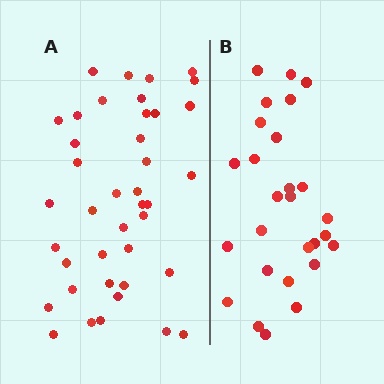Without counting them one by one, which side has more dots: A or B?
Region A (the left region) has more dots.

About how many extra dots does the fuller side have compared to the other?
Region A has approximately 15 more dots than region B.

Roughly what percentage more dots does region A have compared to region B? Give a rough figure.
About 50% more.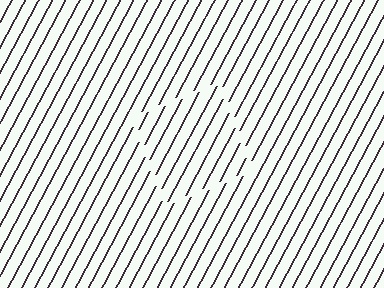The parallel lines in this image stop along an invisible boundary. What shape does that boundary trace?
An illusory square. The interior of the shape contains the same grating, shifted by half a period — the contour is defined by the phase discontinuity where line-ends from the inner and outer gratings abut.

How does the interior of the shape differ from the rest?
The interior of the shape contains the same grating, shifted by half a period — the contour is defined by the phase discontinuity where line-ends from the inner and outer gratings abut.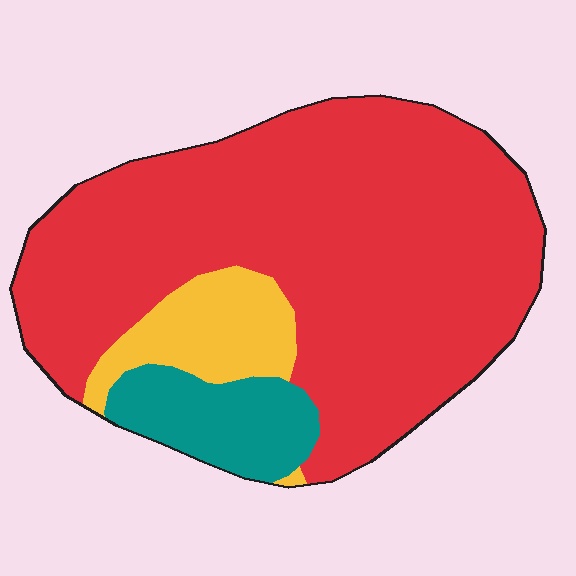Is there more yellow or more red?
Red.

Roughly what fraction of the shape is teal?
Teal covers roughly 10% of the shape.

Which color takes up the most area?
Red, at roughly 75%.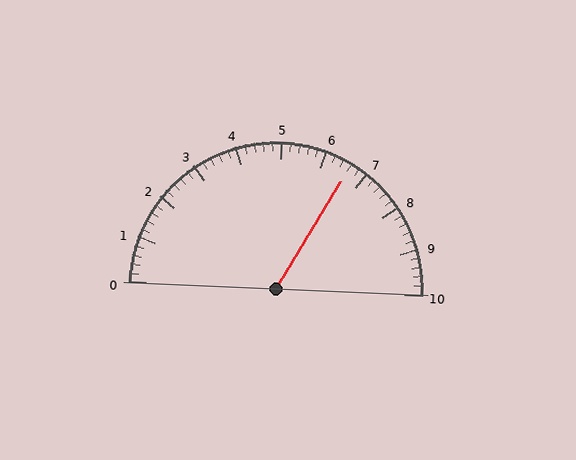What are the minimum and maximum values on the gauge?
The gauge ranges from 0 to 10.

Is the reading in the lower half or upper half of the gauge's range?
The reading is in the upper half of the range (0 to 10).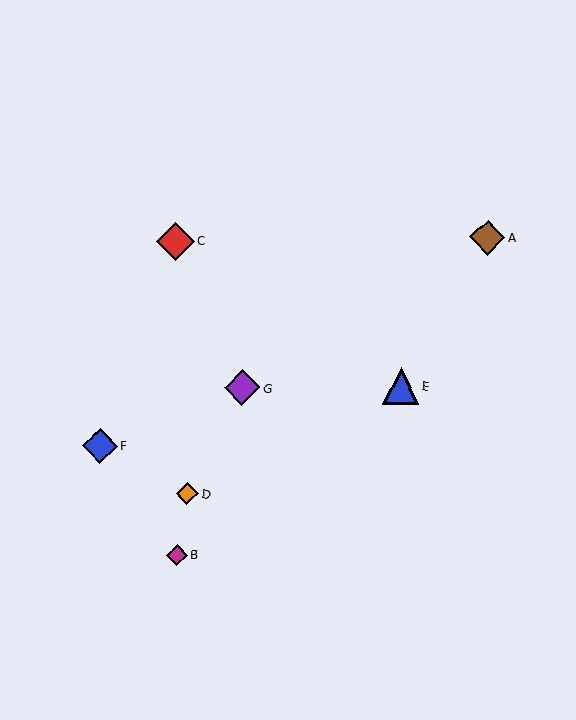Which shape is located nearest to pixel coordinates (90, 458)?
The blue diamond (labeled F) at (100, 446) is nearest to that location.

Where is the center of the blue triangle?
The center of the blue triangle is at (401, 386).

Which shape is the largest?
The red diamond (labeled C) is the largest.